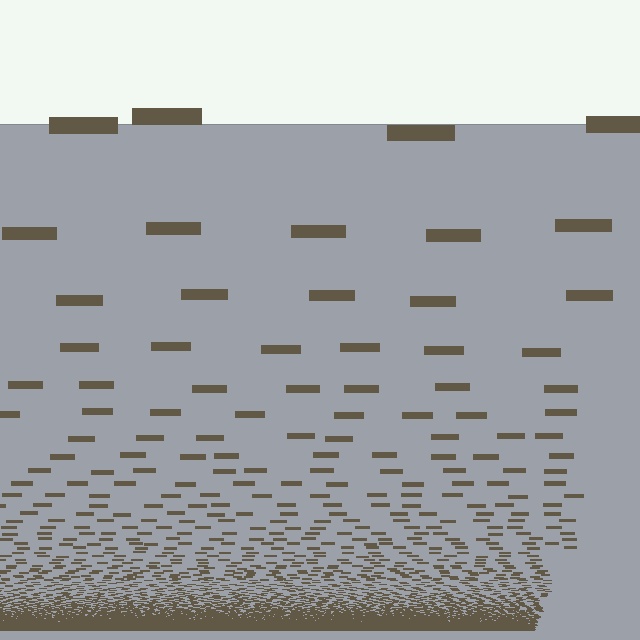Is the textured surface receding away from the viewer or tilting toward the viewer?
The surface appears to tilt toward the viewer. Texture elements get larger and sparser toward the top.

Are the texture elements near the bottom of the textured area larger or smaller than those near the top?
Smaller. The gradient is inverted — elements near the bottom are smaller and denser.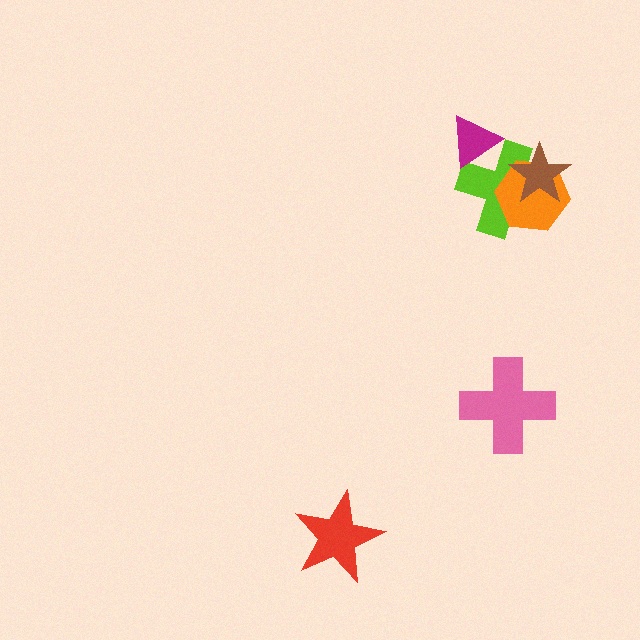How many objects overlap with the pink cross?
0 objects overlap with the pink cross.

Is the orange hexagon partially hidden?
Yes, it is partially covered by another shape.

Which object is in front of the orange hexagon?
The brown star is in front of the orange hexagon.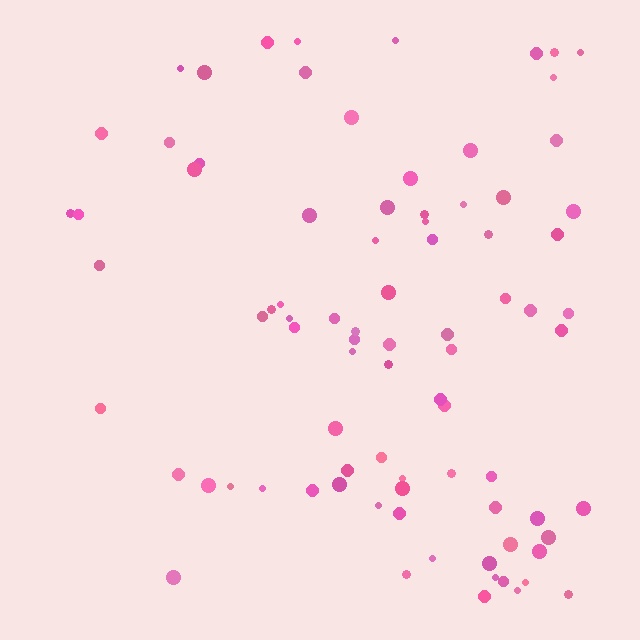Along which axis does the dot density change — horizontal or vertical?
Horizontal.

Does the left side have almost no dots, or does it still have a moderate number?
Still a moderate number, just noticeably fewer than the right.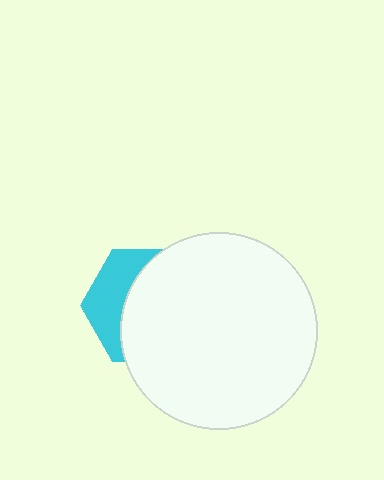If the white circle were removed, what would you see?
You would see the complete cyan hexagon.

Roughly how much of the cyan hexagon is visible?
A small part of it is visible (roughly 34%).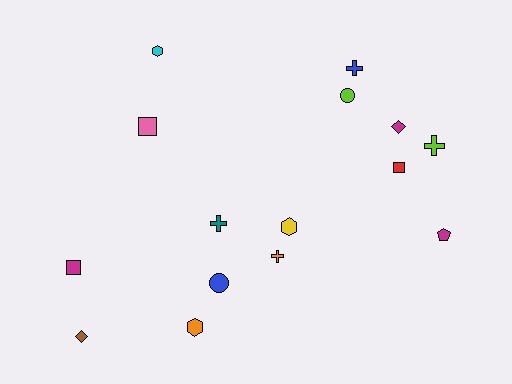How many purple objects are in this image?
There are no purple objects.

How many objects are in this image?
There are 15 objects.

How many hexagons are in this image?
There are 3 hexagons.